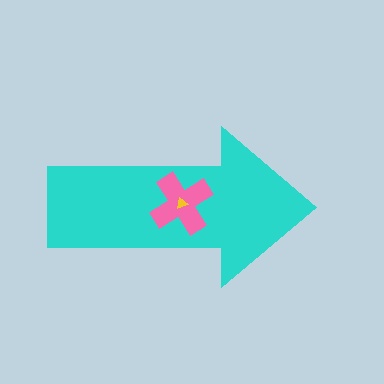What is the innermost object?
The yellow triangle.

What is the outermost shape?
The cyan arrow.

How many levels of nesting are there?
3.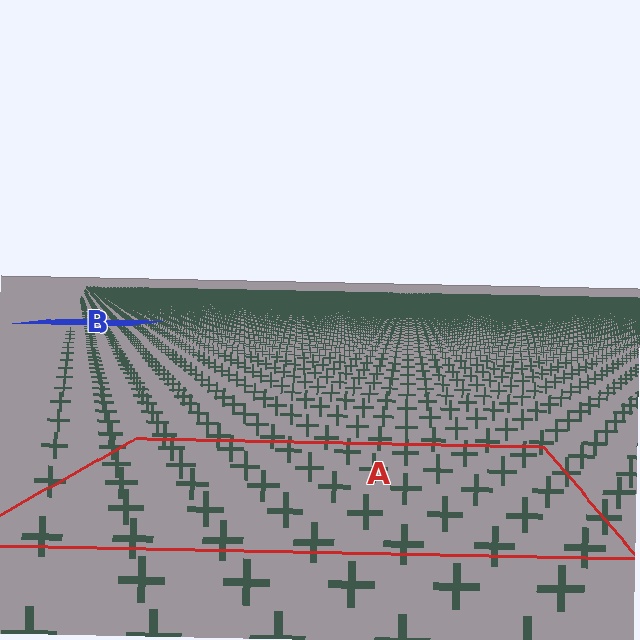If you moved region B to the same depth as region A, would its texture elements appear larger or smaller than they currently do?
They would appear larger. At a closer depth, the same texture elements are projected at a bigger on-screen size.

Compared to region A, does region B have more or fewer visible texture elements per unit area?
Region B has more texture elements per unit area — they are packed more densely because it is farther away.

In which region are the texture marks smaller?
The texture marks are smaller in region B, because it is farther away.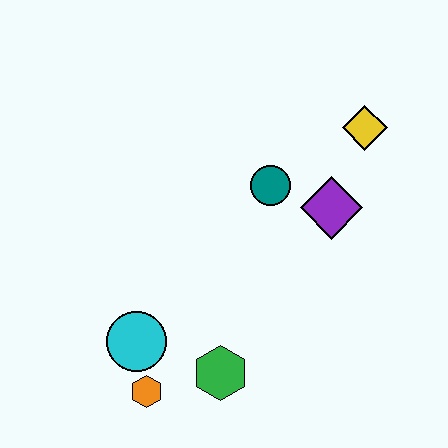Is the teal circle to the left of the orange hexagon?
No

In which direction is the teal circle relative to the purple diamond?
The teal circle is to the left of the purple diamond.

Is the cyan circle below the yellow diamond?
Yes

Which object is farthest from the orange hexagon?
The yellow diamond is farthest from the orange hexagon.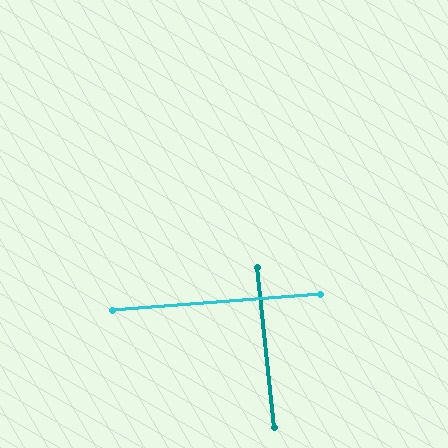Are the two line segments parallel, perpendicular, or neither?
Perpendicular — they meet at approximately 89°.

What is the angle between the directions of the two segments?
Approximately 89 degrees.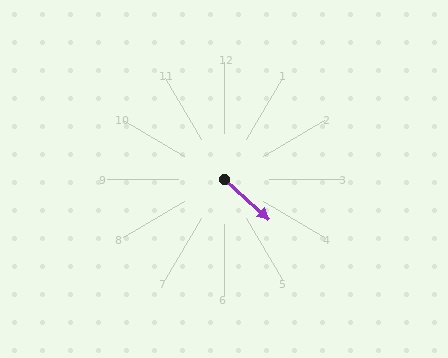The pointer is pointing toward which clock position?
Roughly 4 o'clock.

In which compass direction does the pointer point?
Southeast.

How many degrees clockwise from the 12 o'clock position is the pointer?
Approximately 132 degrees.